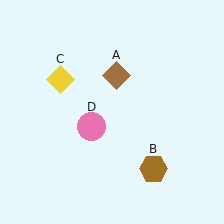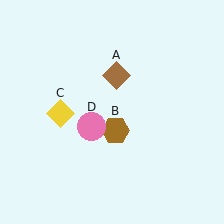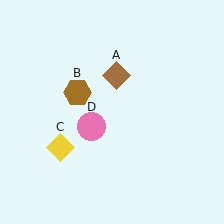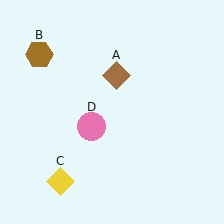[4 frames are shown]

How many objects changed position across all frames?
2 objects changed position: brown hexagon (object B), yellow diamond (object C).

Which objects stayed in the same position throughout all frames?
Brown diamond (object A) and pink circle (object D) remained stationary.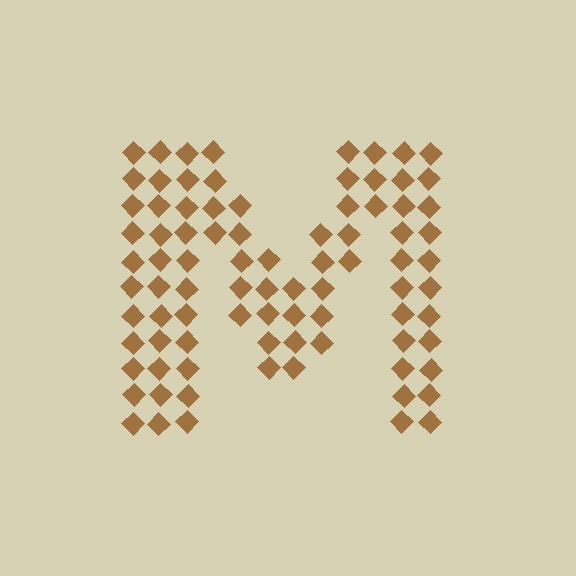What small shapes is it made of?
It is made of small diamonds.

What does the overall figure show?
The overall figure shows the letter M.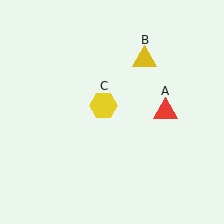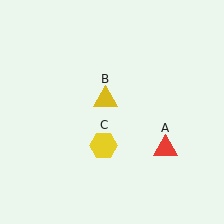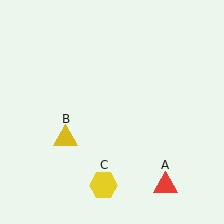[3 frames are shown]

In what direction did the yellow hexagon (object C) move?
The yellow hexagon (object C) moved down.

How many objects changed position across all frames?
3 objects changed position: red triangle (object A), yellow triangle (object B), yellow hexagon (object C).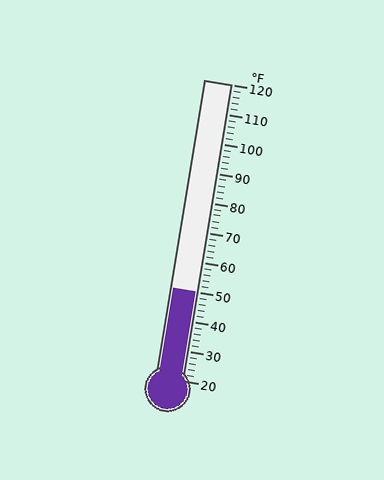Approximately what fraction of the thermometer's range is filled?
The thermometer is filled to approximately 30% of its range.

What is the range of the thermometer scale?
The thermometer scale ranges from 20°F to 120°F.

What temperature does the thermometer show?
The thermometer shows approximately 50°F.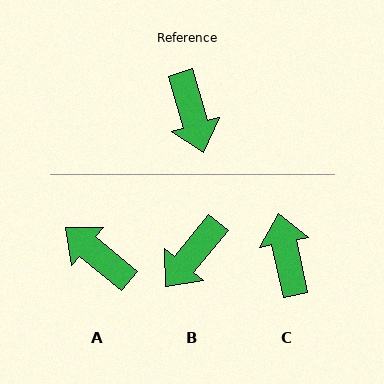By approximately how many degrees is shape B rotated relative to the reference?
Approximately 56 degrees clockwise.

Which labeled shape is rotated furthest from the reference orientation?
C, about 175 degrees away.